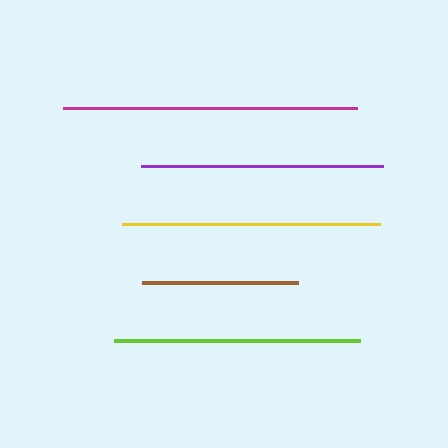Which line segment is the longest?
The magenta line is the longest at approximately 295 pixels.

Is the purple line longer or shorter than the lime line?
The lime line is longer than the purple line.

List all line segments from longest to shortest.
From longest to shortest: magenta, yellow, lime, purple, brown.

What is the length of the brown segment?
The brown segment is approximately 155 pixels long.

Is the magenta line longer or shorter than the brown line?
The magenta line is longer than the brown line.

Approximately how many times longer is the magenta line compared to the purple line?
The magenta line is approximately 1.2 times the length of the purple line.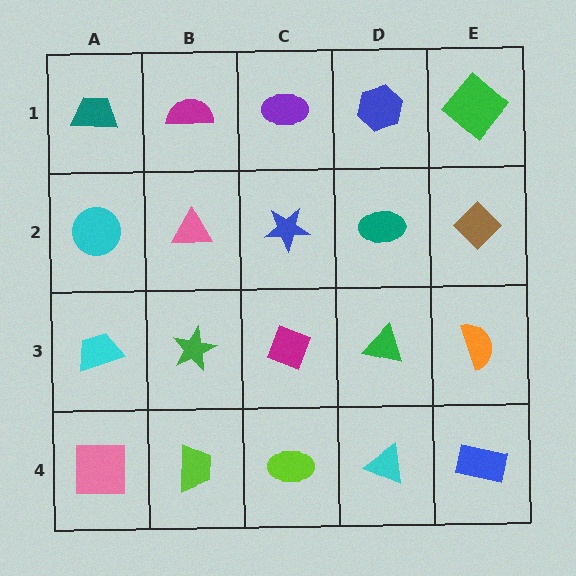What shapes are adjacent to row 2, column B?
A magenta semicircle (row 1, column B), a green star (row 3, column B), a cyan circle (row 2, column A), a blue star (row 2, column C).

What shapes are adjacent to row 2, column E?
A green diamond (row 1, column E), an orange semicircle (row 3, column E), a teal ellipse (row 2, column D).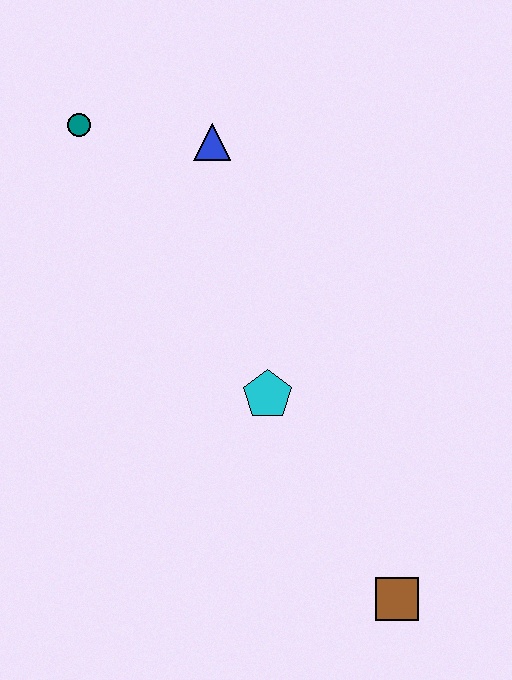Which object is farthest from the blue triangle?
The brown square is farthest from the blue triangle.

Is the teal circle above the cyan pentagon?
Yes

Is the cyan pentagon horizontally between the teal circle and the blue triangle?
No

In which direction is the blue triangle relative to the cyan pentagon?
The blue triangle is above the cyan pentagon.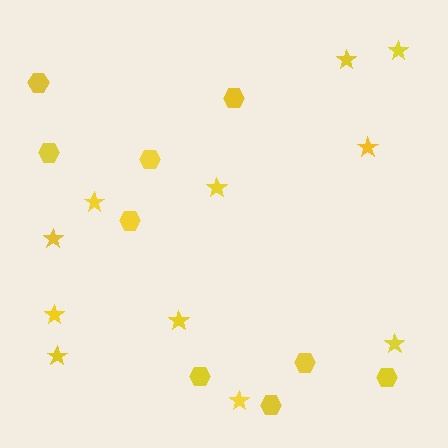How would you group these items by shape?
There are 2 groups: one group of stars (11) and one group of hexagons (9).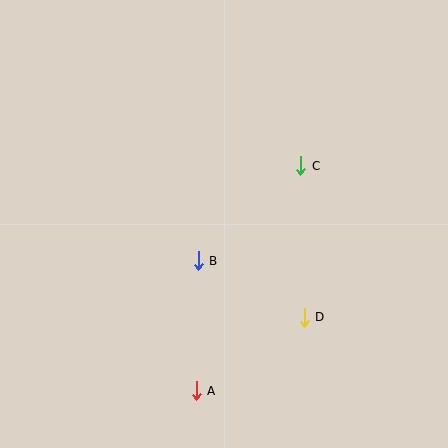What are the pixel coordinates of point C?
Point C is at (301, 166).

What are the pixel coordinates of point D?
Point D is at (304, 317).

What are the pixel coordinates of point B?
Point B is at (198, 261).